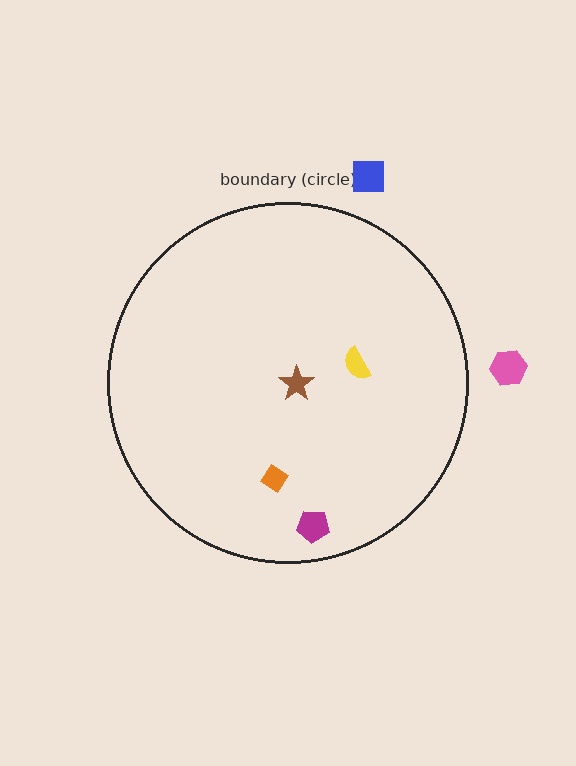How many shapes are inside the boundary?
4 inside, 2 outside.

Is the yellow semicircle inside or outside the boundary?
Inside.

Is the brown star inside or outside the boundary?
Inside.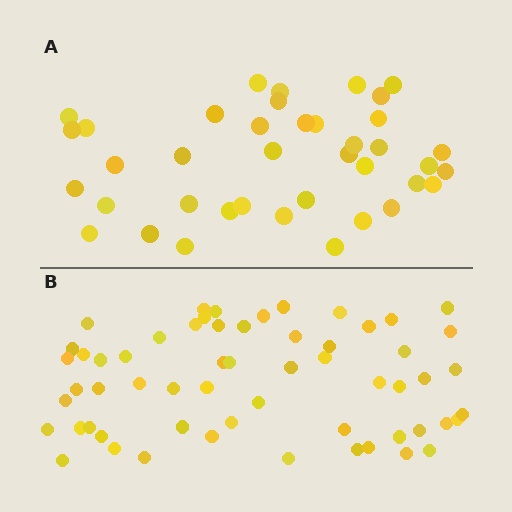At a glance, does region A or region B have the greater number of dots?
Region B (the bottom region) has more dots.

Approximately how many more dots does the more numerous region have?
Region B has approximately 20 more dots than region A.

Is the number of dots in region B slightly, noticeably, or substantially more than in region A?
Region B has substantially more. The ratio is roughly 1.5 to 1.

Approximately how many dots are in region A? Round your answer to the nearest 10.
About 40 dots. (The exact count is 39, which rounds to 40.)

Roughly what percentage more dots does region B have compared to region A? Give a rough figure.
About 50% more.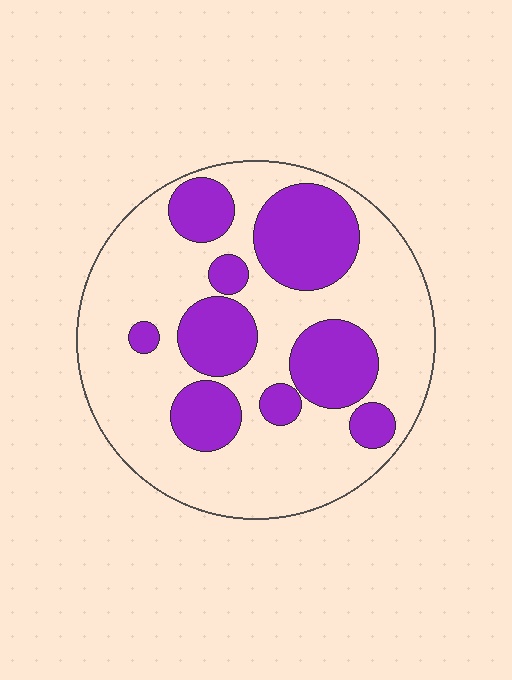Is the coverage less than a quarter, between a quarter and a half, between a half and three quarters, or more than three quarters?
Between a quarter and a half.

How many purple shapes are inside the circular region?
9.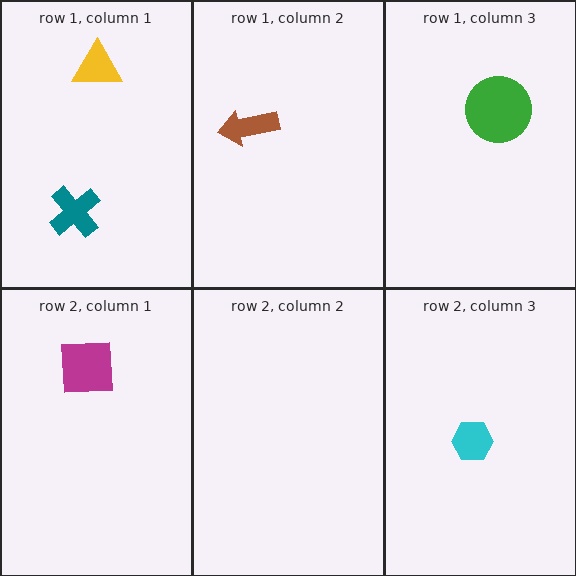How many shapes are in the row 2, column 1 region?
1.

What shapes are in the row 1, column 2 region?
The brown arrow.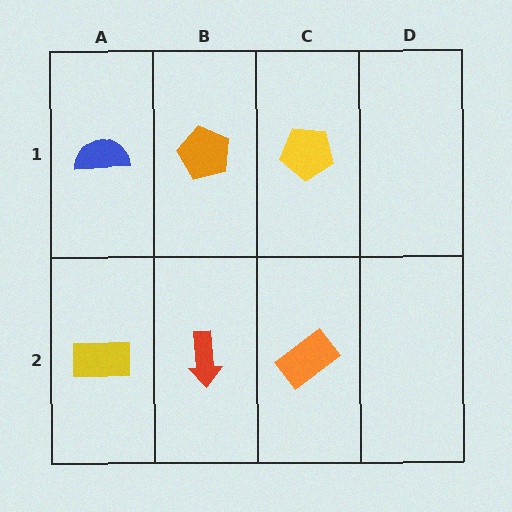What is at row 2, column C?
An orange rectangle.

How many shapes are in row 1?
3 shapes.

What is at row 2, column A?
A yellow rectangle.